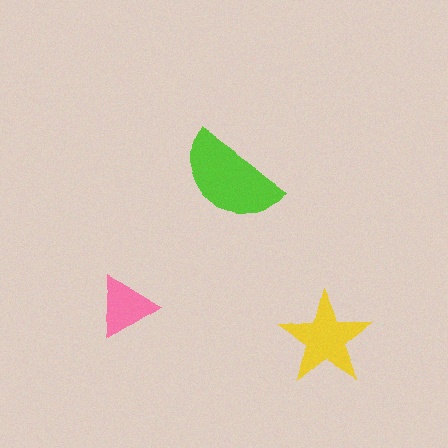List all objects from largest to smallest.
The lime semicircle, the yellow star, the pink triangle.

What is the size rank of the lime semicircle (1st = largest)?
1st.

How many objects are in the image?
There are 3 objects in the image.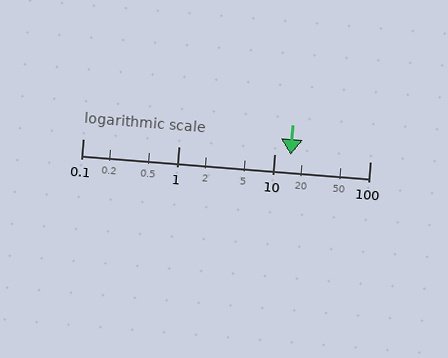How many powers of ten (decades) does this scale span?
The scale spans 3 decades, from 0.1 to 100.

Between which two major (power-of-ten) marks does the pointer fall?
The pointer is between 10 and 100.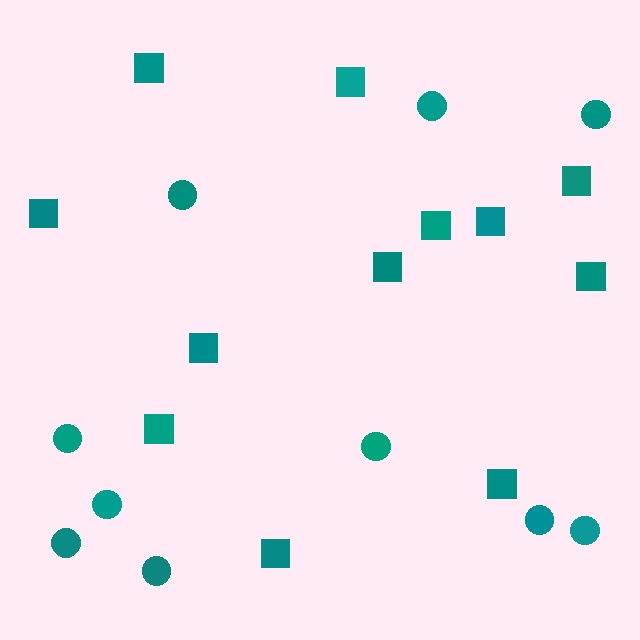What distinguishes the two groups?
There are 2 groups: one group of circles (10) and one group of squares (12).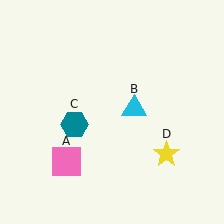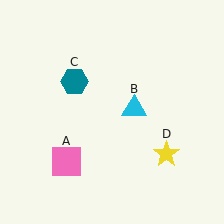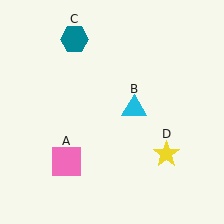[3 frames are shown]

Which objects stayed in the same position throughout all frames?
Pink square (object A) and cyan triangle (object B) and yellow star (object D) remained stationary.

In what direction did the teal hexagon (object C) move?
The teal hexagon (object C) moved up.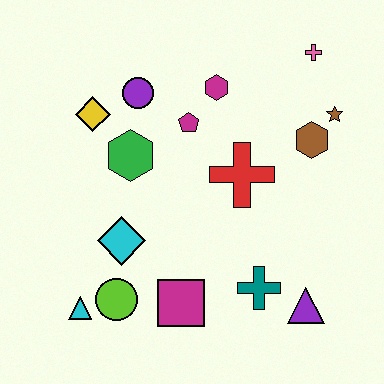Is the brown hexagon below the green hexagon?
No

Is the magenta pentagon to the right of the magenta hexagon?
No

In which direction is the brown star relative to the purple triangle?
The brown star is above the purple triangle.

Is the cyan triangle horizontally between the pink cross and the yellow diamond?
No